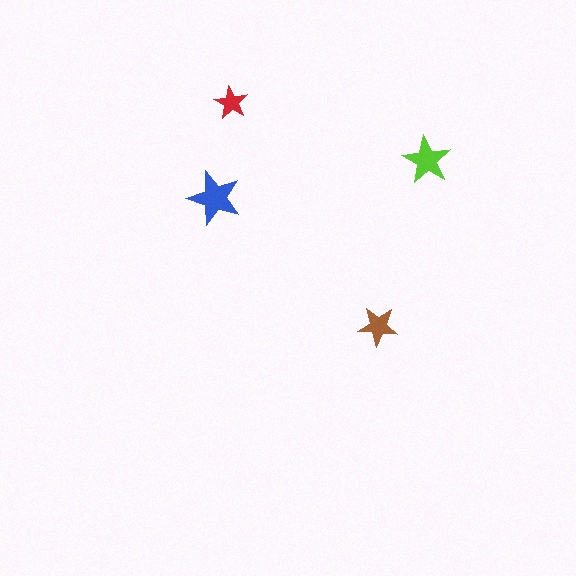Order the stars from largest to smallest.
the blue one, the lime one, the brown one, the red one.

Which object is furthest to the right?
The lime star is rightmost.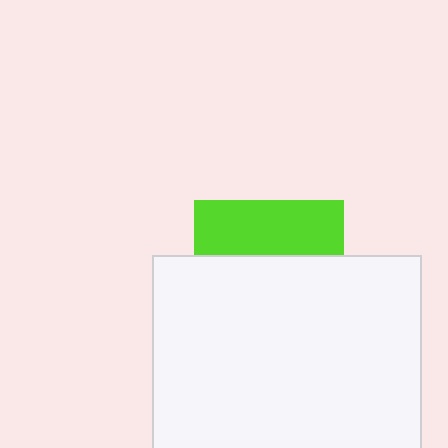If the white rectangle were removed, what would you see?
You would see the complete lime square.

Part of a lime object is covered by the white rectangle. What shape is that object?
It is a square.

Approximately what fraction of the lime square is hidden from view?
Roughly 63% of the lime square is hidden behind the white rectangle.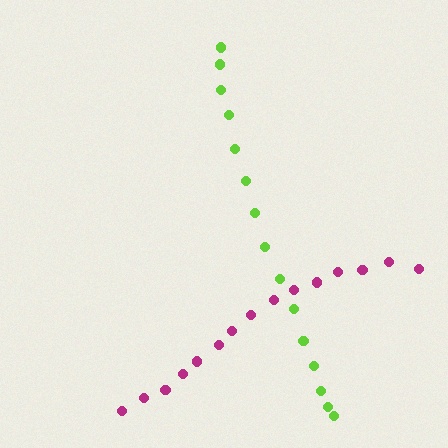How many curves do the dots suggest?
There are 2 distinct paths.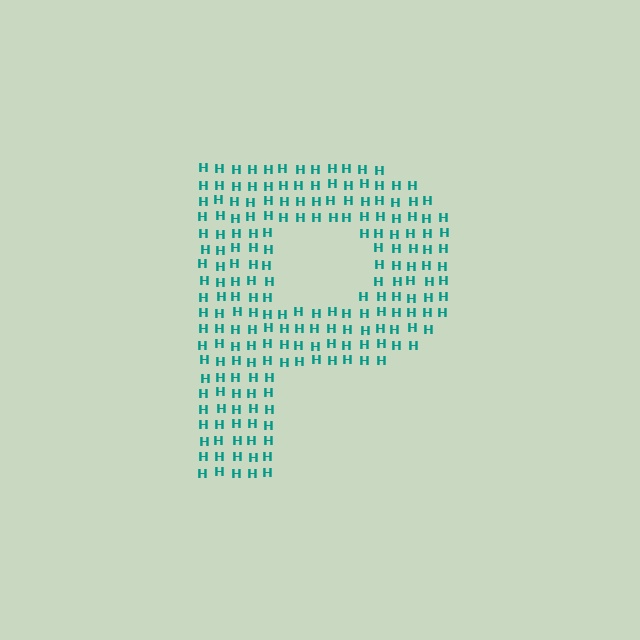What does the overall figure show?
The overall figure shows the letter P.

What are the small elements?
The small elements are letter H's.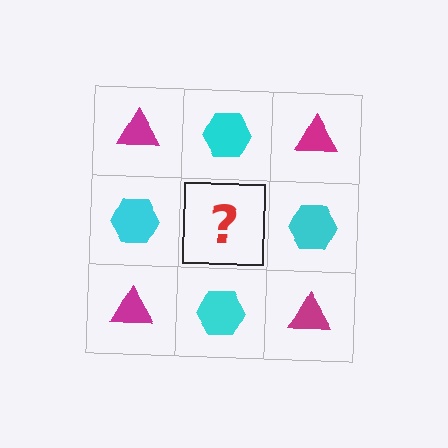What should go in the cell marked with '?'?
The missing cell should contain a magenta triangle.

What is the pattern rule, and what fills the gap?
The rule is that it alternates magenta triangle and cyan hexagon in a checkerboard pattern. The gap should be filled with a magenta triangle.